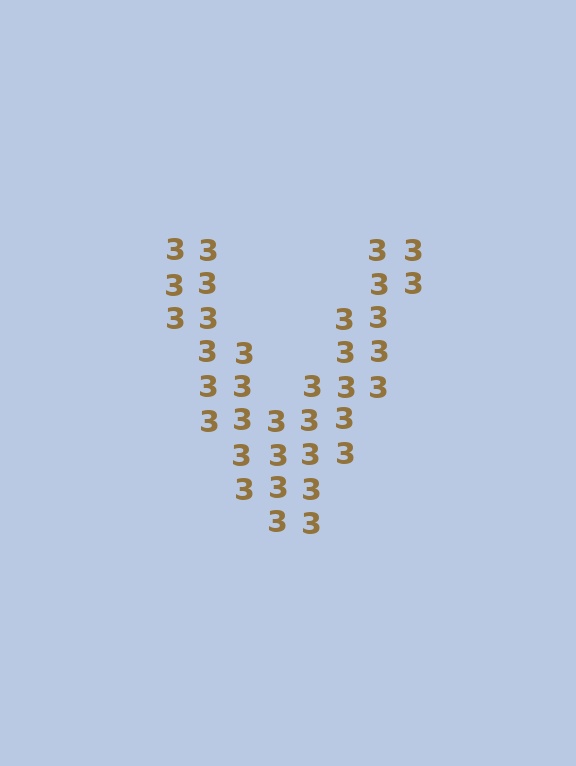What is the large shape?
The large shape is the letter V.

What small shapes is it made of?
It is made of small digit 3's.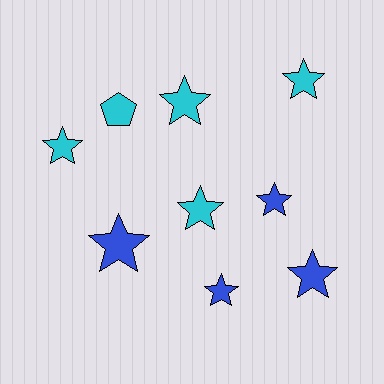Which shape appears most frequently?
Star, with 8 objects.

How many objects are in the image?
There are 9 objects.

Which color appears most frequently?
Cyan, with 5 objects.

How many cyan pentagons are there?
There is 1 cyan pentagon.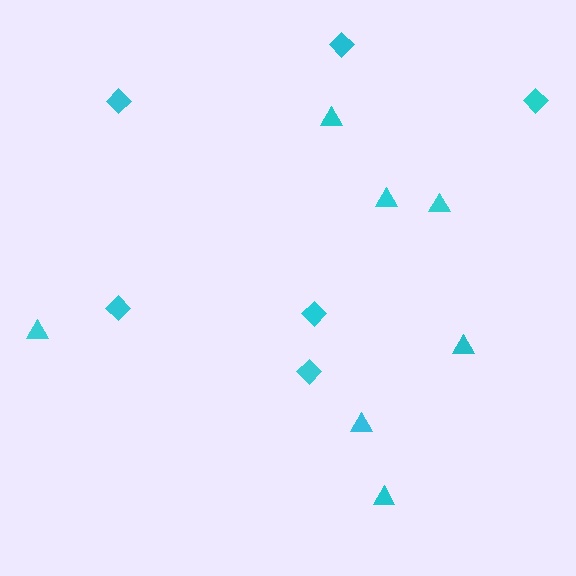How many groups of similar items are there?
There are 2 groups: one group of triangles (7) and one group of diamonds (6).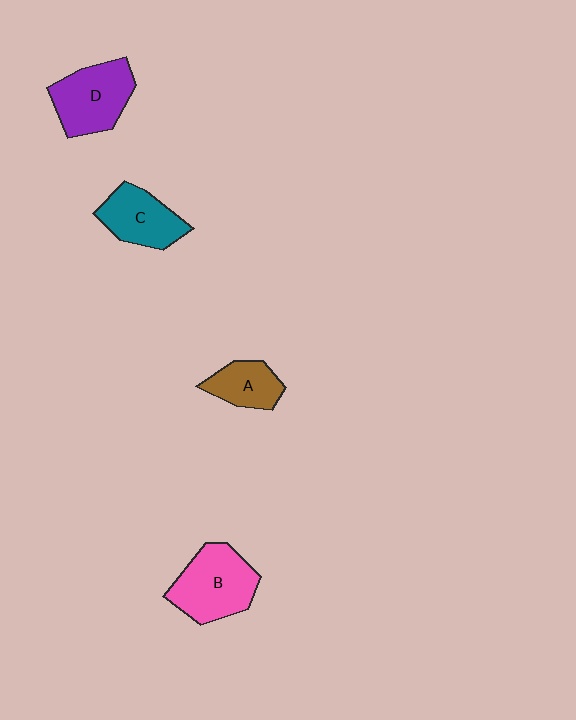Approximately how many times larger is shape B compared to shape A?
Approximately 1.8 times.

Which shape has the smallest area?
Shape A (brown).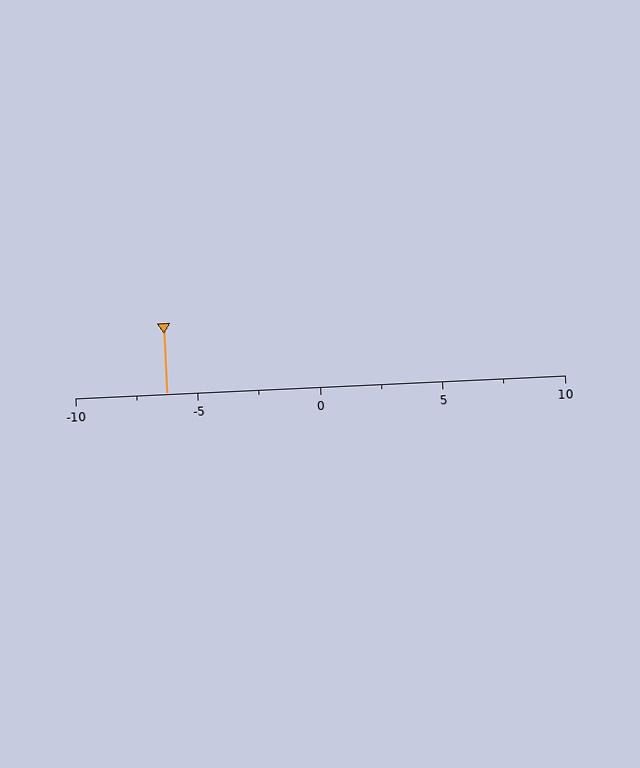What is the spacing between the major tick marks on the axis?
The major ticks are spaced 5 apart.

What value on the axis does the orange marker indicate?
The marker indicates approximately -6.2.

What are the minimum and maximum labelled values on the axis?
The axis runs from -10 to 10.